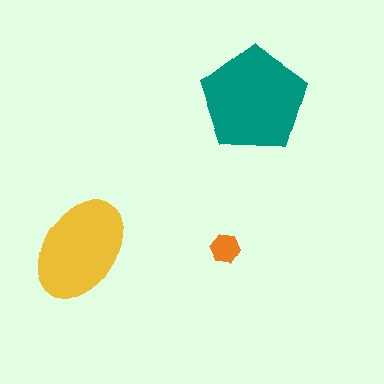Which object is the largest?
The teal pentagon.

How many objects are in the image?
There are 3 objects in the image.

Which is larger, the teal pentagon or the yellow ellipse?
The teal pentagon.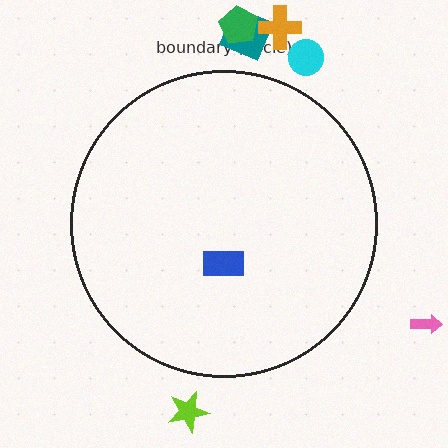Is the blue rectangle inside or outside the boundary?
Inside.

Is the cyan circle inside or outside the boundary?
Outside.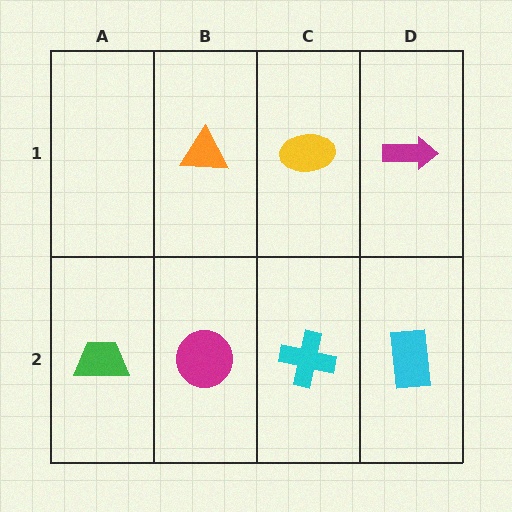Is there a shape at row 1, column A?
No, that cell is empty.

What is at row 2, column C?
A cyan cross.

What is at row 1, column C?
A yellow ellipse.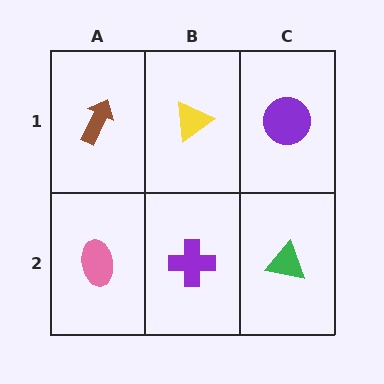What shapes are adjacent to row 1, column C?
A green triangle (row 2, column C), a yellow triangle (row 1, column B).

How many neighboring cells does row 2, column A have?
2.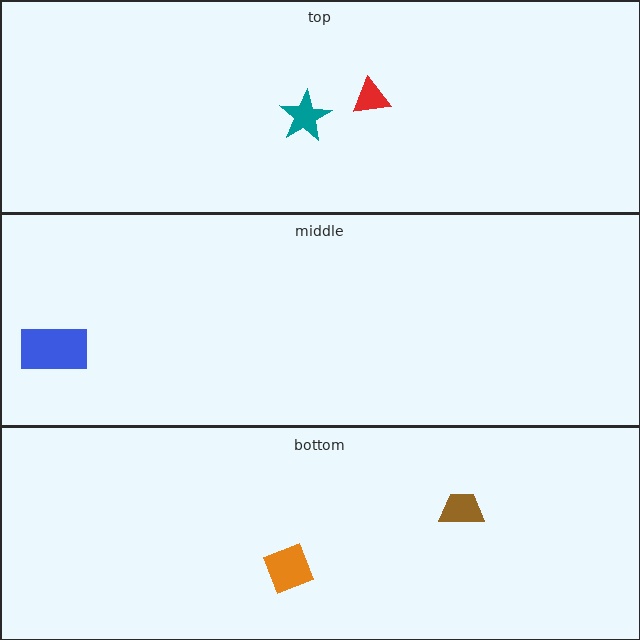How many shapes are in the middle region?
1.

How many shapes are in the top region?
2.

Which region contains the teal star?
The top region.